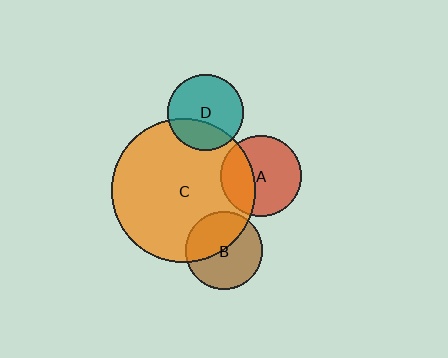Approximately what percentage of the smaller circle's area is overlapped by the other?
Approximately 30%.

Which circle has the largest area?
Circle C (orange).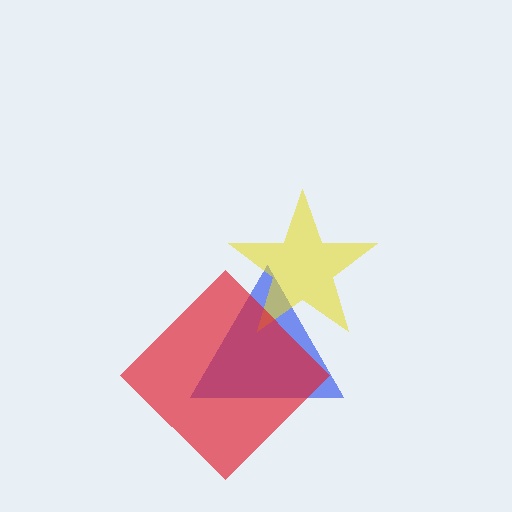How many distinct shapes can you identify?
There are 3 distinct shapes: a blue triangle, a yellow star, a red diamond.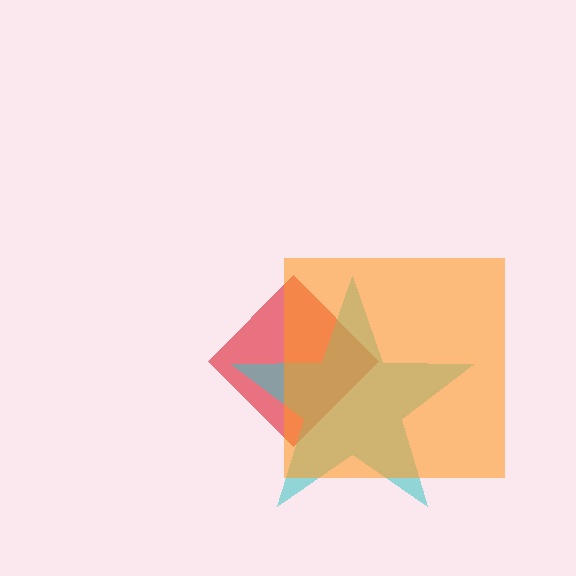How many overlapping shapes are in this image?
There are 3 overlapping shapes in the image.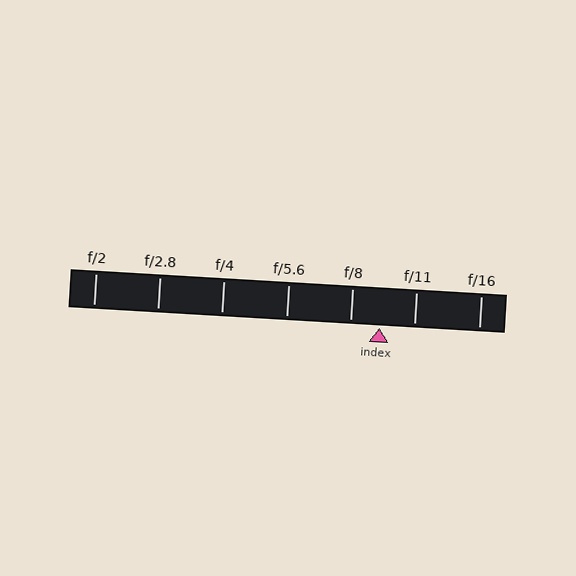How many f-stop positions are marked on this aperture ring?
There are 7 f-stop positions marked.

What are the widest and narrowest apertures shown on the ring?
The widest aperture shown is f/2 and the narrowest is f/16.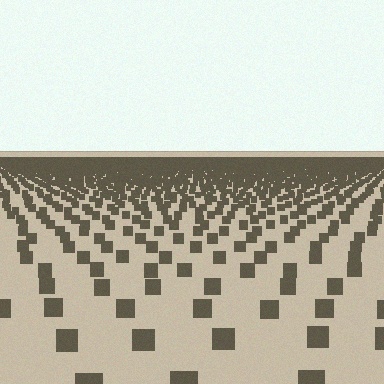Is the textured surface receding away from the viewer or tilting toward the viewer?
The surface is receding away from the viewer. Texture elements get smaller and denser toward the top.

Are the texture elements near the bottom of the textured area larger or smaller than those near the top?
Larger. Near the bottom, elements are closer to the viewer and appear at a bigger on-screen size.